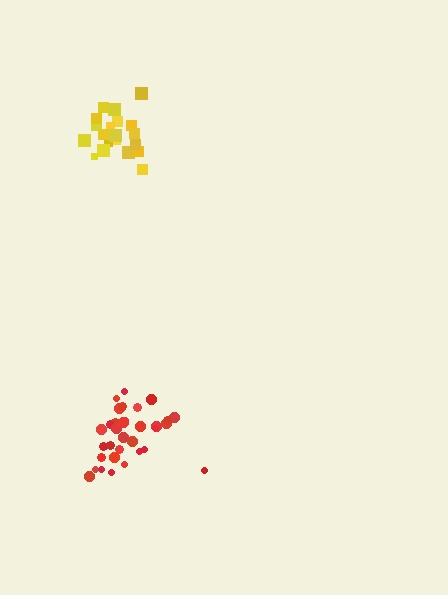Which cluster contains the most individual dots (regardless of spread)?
Red (33).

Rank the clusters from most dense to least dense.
red, yellow.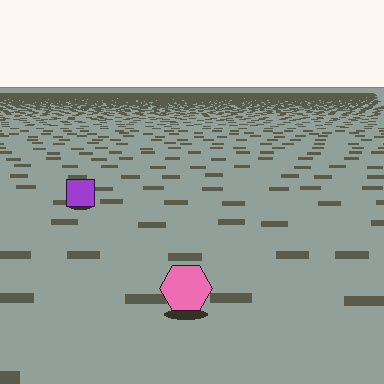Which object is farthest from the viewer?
The purple square is farthest from the viewer. It appears smaller and the ground texture around it is denser.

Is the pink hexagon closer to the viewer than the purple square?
Yes. The pink hexagon is closer — you can tell from the texture gradient: the ground texture is coarser near it.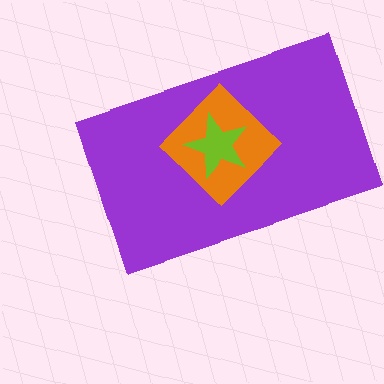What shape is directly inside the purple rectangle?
The orange diamond.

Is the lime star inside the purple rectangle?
Yes.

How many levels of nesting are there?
3.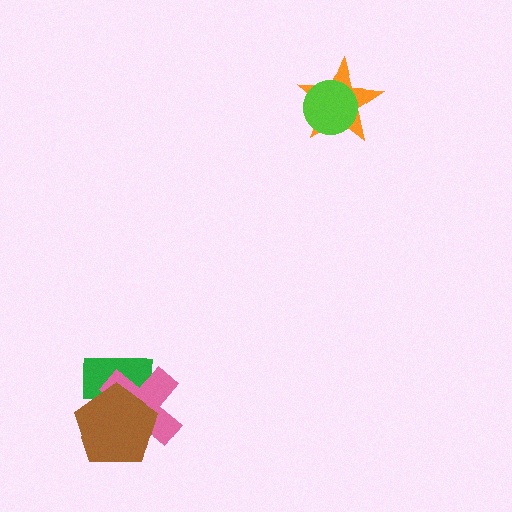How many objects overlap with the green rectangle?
2 objects overlap with the green rectangle.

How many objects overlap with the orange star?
1 object overlaps with the orange star.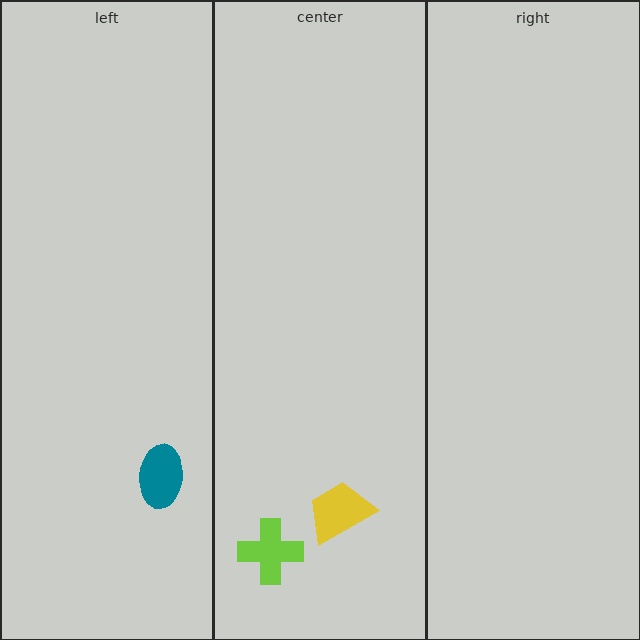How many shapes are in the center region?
2.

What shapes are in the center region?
The lime cross, the yellow trapezoid.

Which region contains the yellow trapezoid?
The center region.